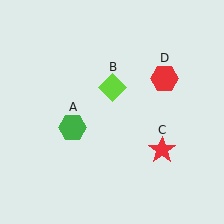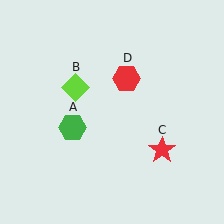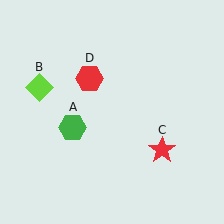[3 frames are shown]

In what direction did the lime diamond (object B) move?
The lime diamond (object B) moved left.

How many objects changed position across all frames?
2 objects changed position: lime diamond (object B), red hexagon (object D).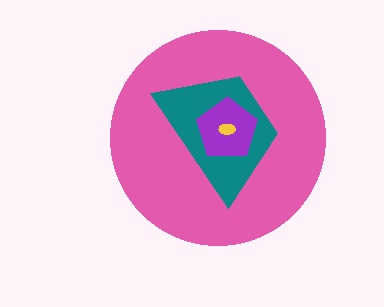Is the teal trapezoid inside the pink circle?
Yes.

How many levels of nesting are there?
4.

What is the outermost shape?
The pink circle.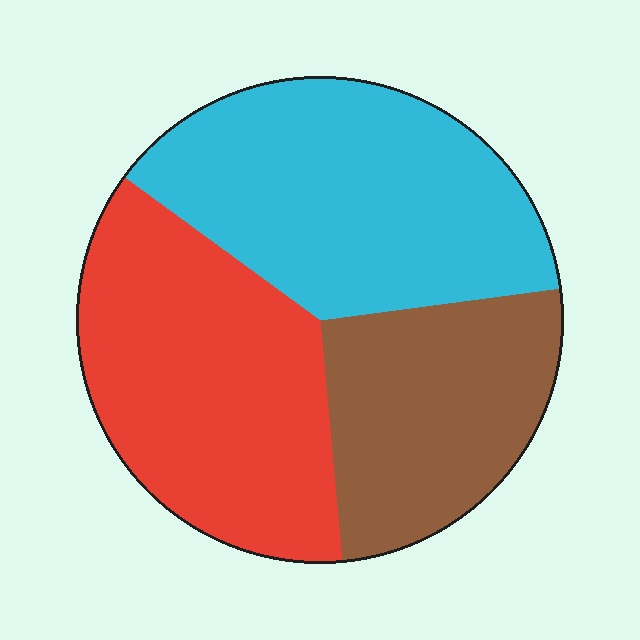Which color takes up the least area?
Brown, at roughly 25%.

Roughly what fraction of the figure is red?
Red takes up about three eighths (3/8) of the figure.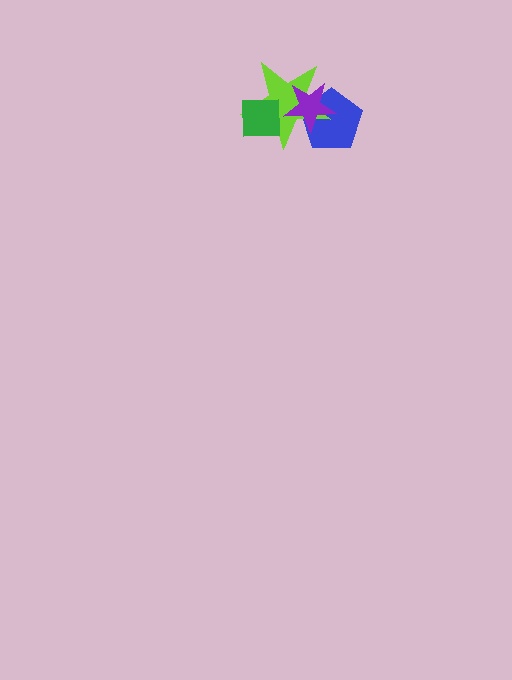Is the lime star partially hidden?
Yes, it is partially covered by another shape.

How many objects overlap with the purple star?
2 objects overlap with the purple star.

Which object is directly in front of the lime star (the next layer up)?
The purple star is directly in front of the lime star.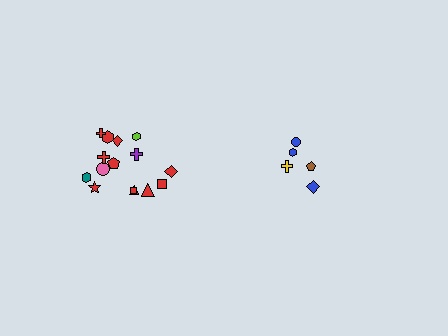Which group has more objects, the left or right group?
The left group.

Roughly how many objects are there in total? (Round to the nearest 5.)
Roughly 20 objects in total.